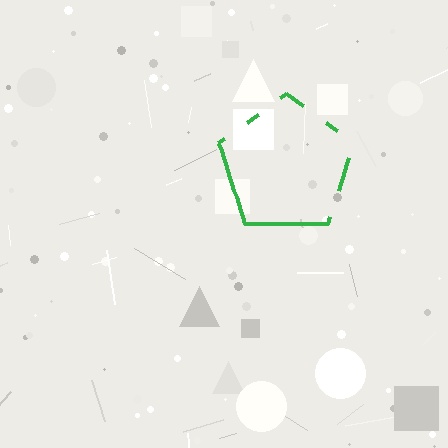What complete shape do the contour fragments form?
The contour fragments form a pentagon.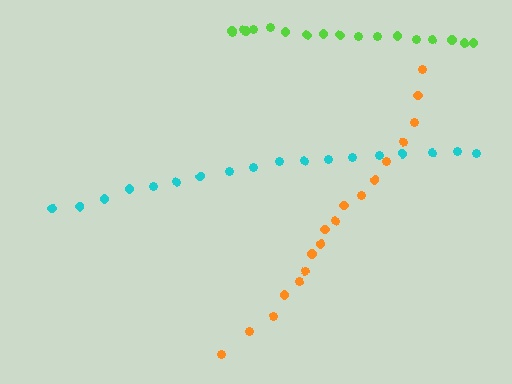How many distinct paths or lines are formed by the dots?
There are 3 distinct paths.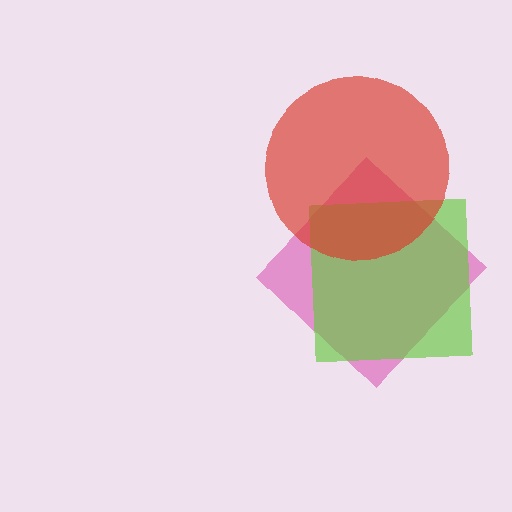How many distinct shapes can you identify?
There are 3 distinct shapes: a pink diamond, a lime square, a red circle.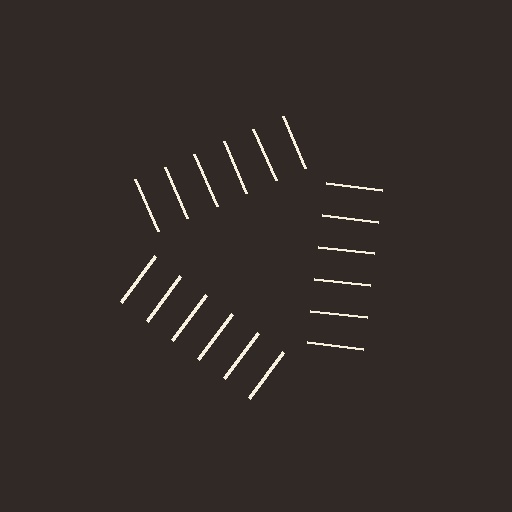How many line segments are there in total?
18 — 6 along each of the 3 edges.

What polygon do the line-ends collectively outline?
An illusory triangle — the line segments terminate on its edges but no continuous stroke is drawn.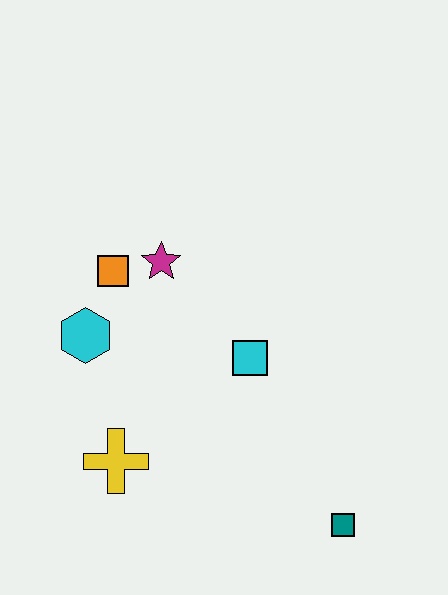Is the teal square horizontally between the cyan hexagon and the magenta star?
No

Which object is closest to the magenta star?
The orange square is closest to the magenta star.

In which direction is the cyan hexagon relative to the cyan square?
The cyan hexagon is to the left of the cyan square.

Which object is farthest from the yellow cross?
The teal square is farthest from the yellow cross.